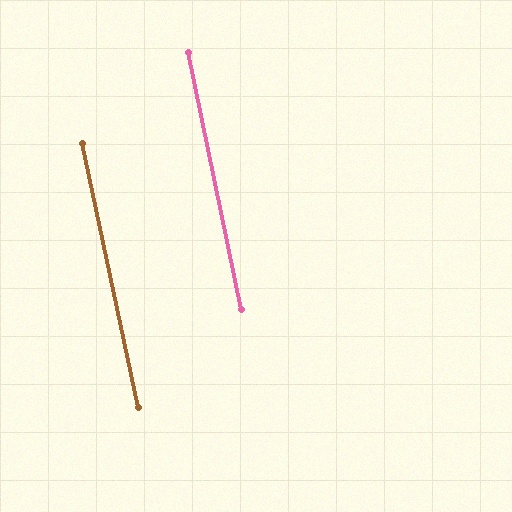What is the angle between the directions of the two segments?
Approximately 0 degrees.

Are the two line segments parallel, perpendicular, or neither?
Parallel — their directions differ by only 0.4°.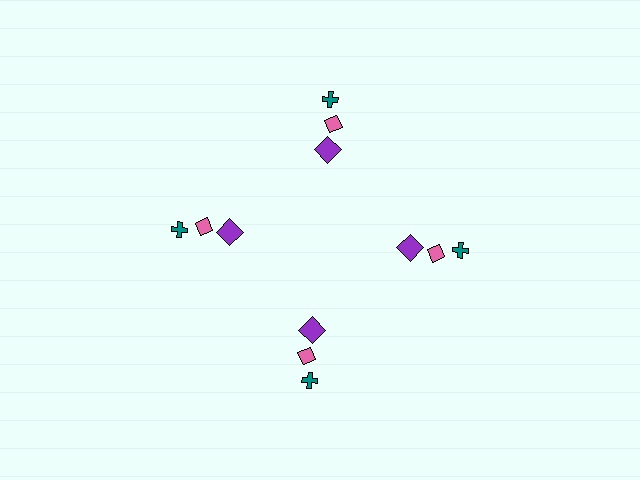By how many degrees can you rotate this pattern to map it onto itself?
The pattern maps onto itself every 90 degrees of rotation.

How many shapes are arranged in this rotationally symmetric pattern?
There are 12 shapes, arranged in 4 groups of 3.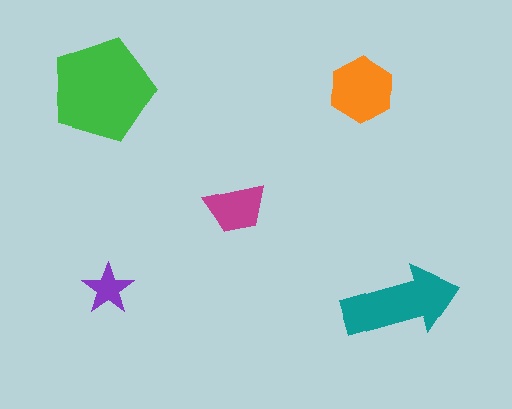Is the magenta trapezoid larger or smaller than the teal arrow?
Smaller.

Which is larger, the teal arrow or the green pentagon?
The green pentagon.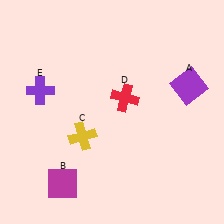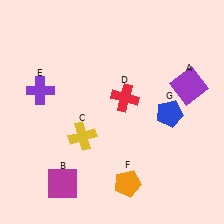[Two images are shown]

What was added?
An orange pentagon (F), a blue pentagon (G) were added in Image 2.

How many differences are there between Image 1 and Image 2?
There are 2 differences between the two images.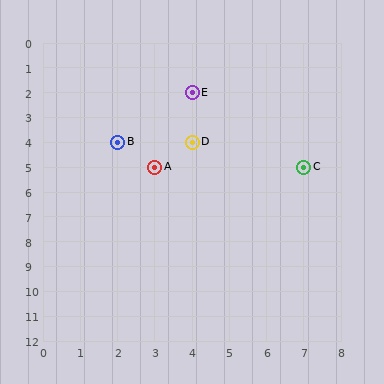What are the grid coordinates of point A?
Point A is at grid coordinates (3, 5).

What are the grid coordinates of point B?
Point B is at grid coordinates (2, 4).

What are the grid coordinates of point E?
Point E is at grid coordinates (4, 2).